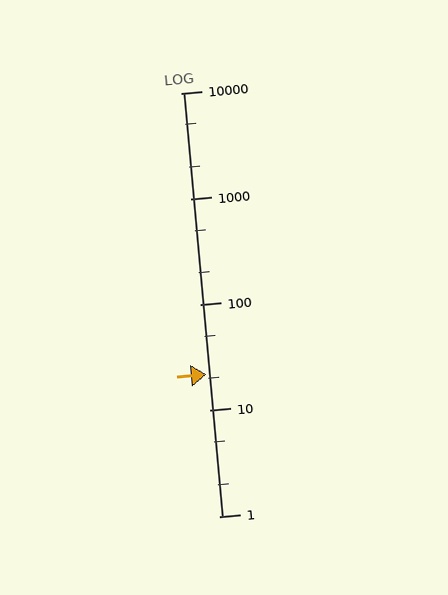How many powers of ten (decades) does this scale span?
The scale spans 4 decades, from 1 to 10000.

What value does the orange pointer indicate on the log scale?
The pointer indicates approximately 22.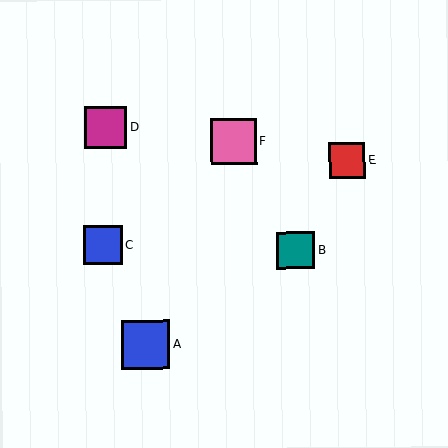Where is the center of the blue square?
The center of the blue square is at (145, 345).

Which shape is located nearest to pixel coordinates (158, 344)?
The blue square (labeled A) at (145, 345) is nearest to that location.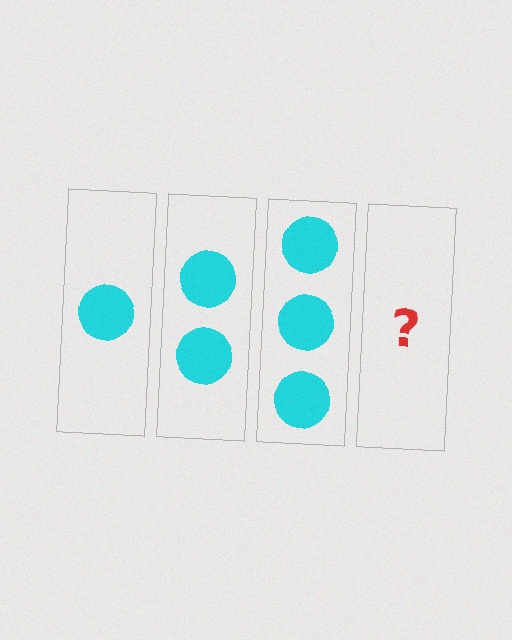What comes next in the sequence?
The next element should be 4 circles.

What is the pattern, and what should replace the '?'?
The pattern is that each step adds one more circle. The '?' should be 4 circles.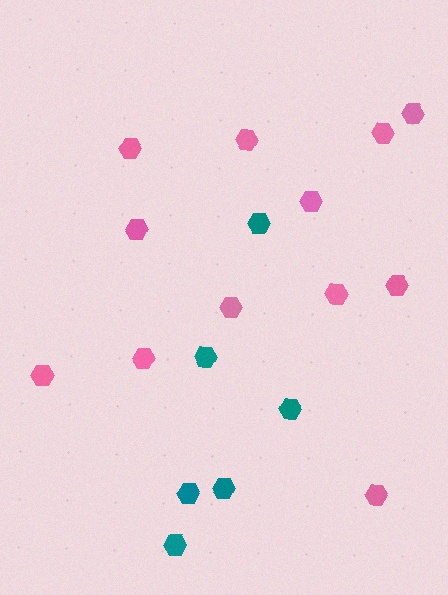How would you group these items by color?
There are 2 groups: one group of pink hexagons (12) and one group of teal hexagons (6).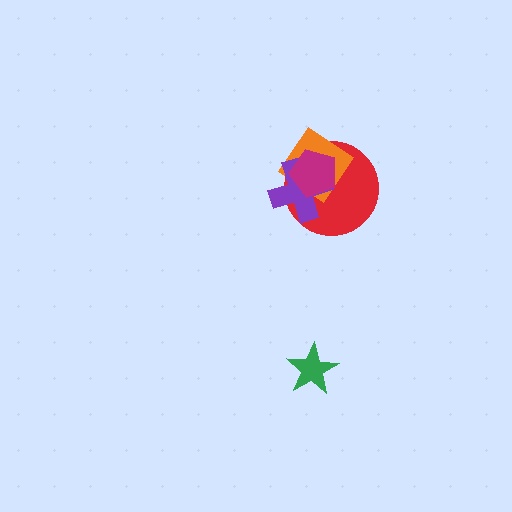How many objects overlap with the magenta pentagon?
3 objects overlap with the magenta pentagon.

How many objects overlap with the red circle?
3 objects overlap with the red circle.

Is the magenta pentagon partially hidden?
No, no other shape covers it.